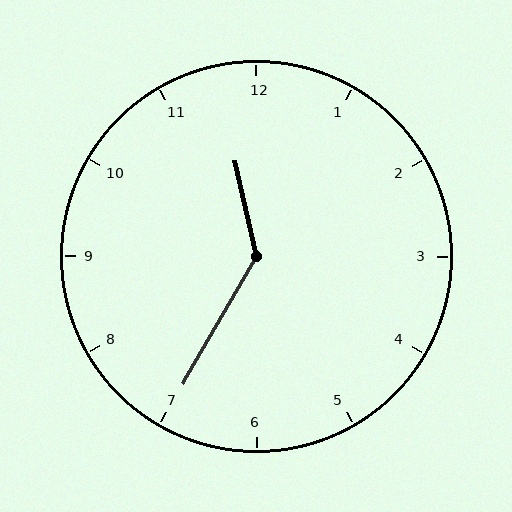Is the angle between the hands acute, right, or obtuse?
It is obtuse.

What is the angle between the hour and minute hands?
Approximately 138 degrees.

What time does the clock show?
11:35.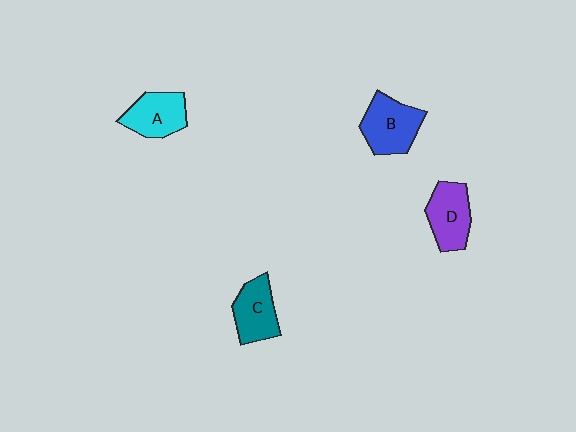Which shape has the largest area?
Shape B (blue).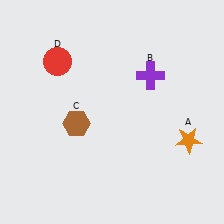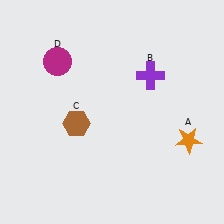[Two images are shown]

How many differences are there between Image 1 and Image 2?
There is 1 difference between the two images.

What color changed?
The circle (D) changed from red in Image 1 to magenta in Image 2.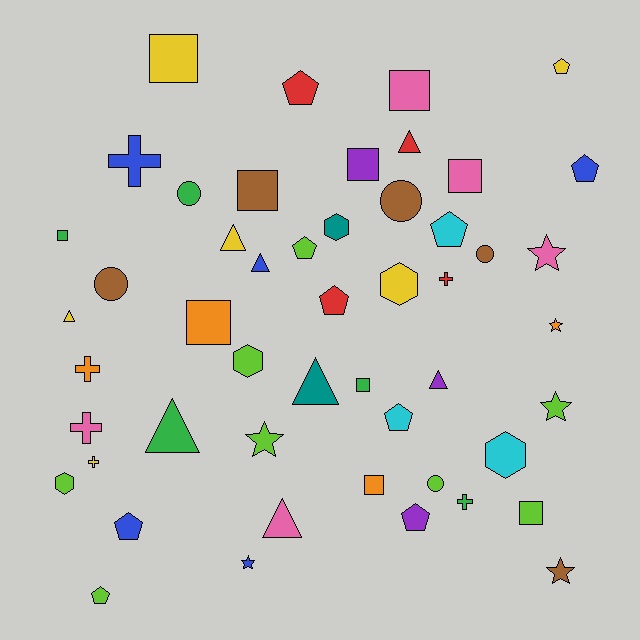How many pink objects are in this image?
There are 5 pink objects.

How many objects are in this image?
There are 50 objects.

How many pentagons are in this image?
There are 10 pentagons.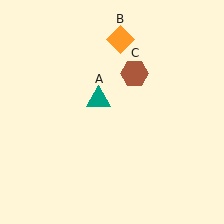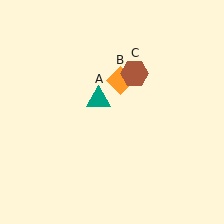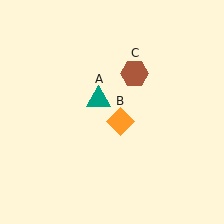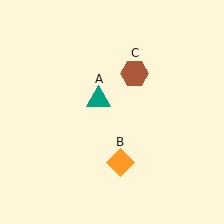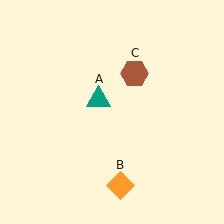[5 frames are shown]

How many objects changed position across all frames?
1 object changed position: orange diamond (object B).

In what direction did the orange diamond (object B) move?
The orange diamond (object B) moved down.